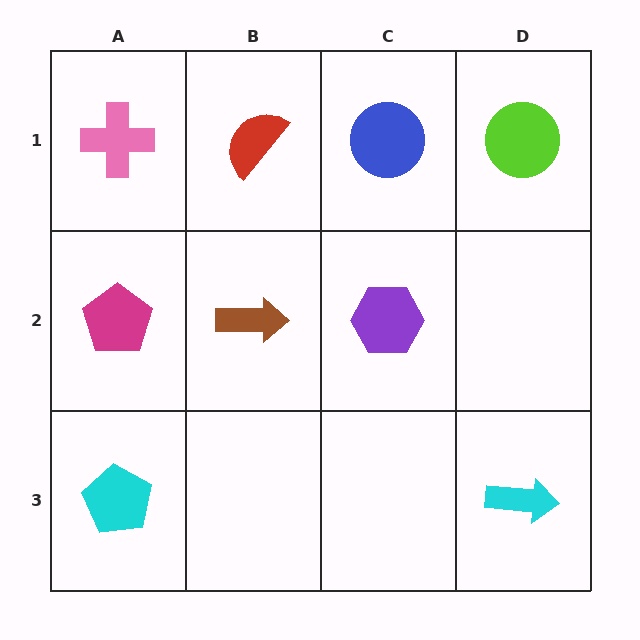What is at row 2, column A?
A magenta pentagon.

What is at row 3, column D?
A cyan arrow.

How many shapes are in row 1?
4 shapes.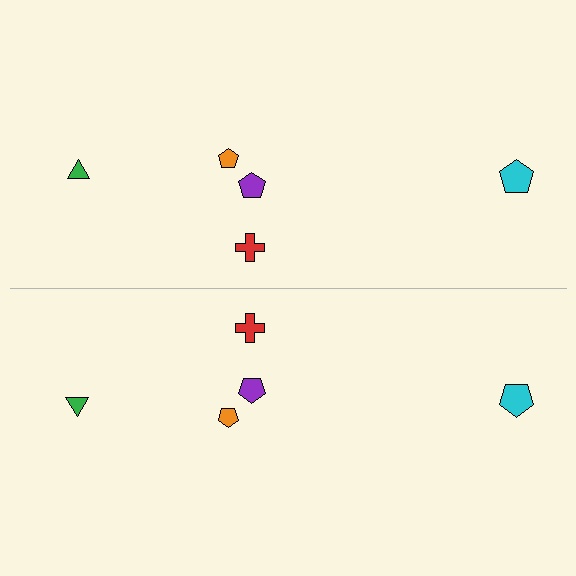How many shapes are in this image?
There are 10 shapes in this image.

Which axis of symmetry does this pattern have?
The pattern has a horizontal axis of symmetry running through the center of the image.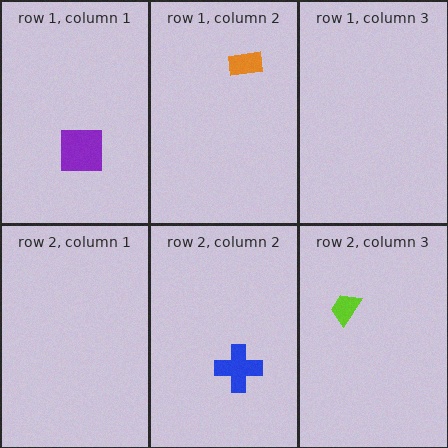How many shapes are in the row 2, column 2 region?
1.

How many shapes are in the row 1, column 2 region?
1.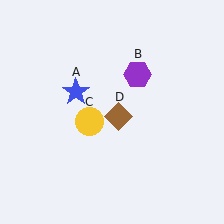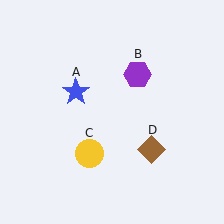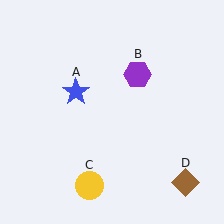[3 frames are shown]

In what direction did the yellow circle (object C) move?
The yellow circle (object C) moved down.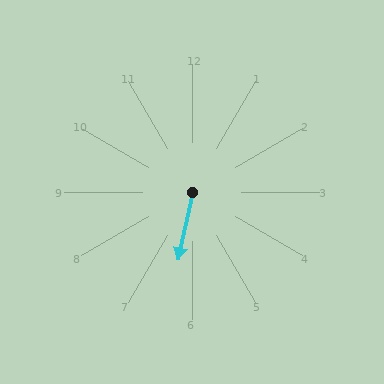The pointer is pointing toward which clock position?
Roughly 6 o'clock.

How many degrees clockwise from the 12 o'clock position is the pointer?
Approximately 192 degrees.